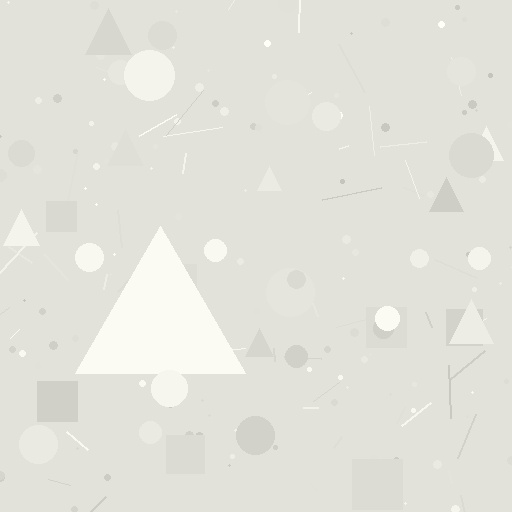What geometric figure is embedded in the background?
A triangle is embedded in the background.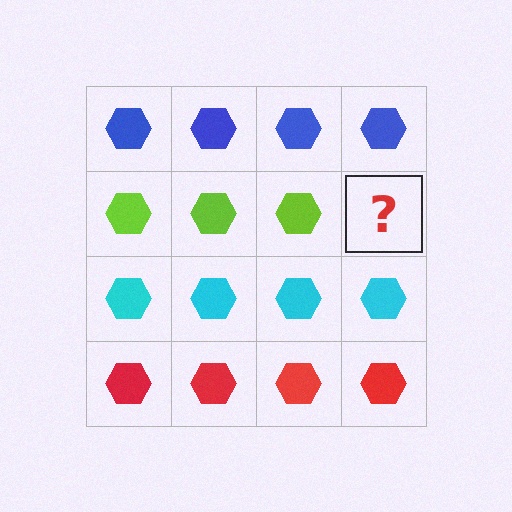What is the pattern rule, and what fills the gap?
The rule is that each row has a consistent color. The gap should be filled with a lime hexagon.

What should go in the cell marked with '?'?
The missing cell should contain a lime hexagon.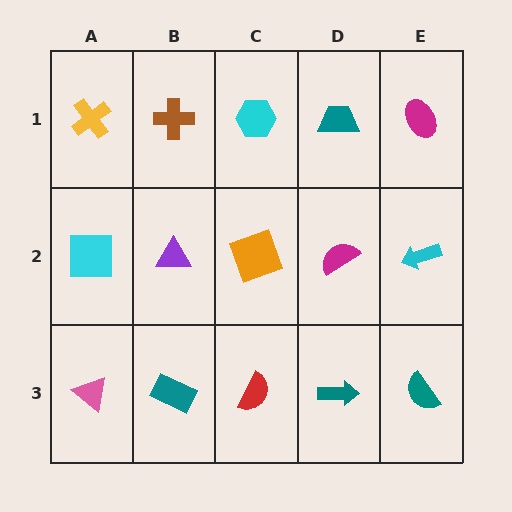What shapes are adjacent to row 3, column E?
A cyan arrow (row 2, column E), a teal arrow (row 3, column D).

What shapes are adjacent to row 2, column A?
A yellow cross (row 1, column A), a pink triangle (row 3, column A), a purple triangle (row 2, column B).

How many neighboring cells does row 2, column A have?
3.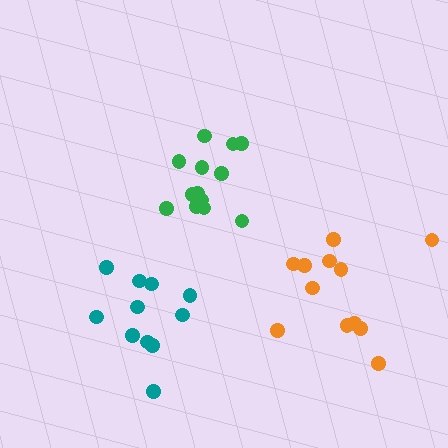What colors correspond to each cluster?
The clusters are colored: green, orange, teal.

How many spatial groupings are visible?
There are 3 spatial groupings.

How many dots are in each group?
Group 1: 13 dots, Group 2: 12 dots, Group 3: 11 dots (36 total).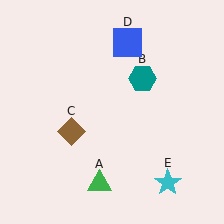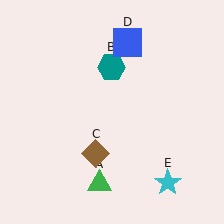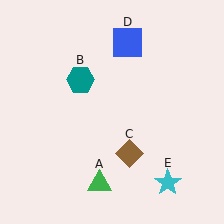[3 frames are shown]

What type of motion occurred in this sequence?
The teal hexagon (object B), brown diamond (object C) rotated counterclockwise around the center of the scene.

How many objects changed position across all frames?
2 objects changed position: teal hexagon (object B), brown diamond (object C).